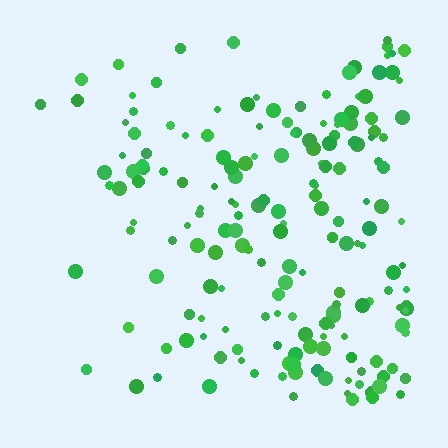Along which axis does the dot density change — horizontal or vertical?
Horizontal.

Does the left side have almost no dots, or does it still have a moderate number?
Still a moderate number, just noticeably fewer than the right.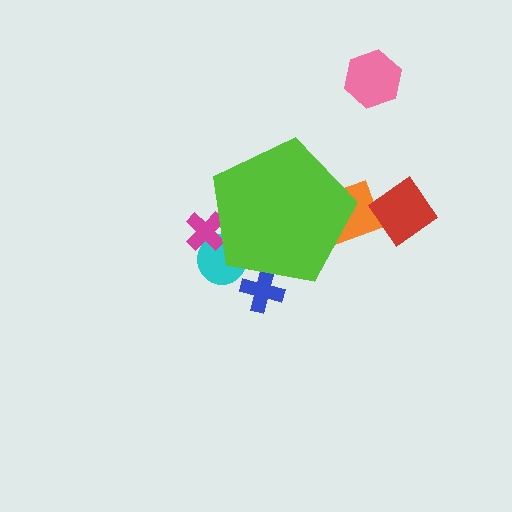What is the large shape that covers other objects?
A lime pentagon.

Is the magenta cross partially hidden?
Yes, the magenta cross is partially hidden behind the lime pentagon.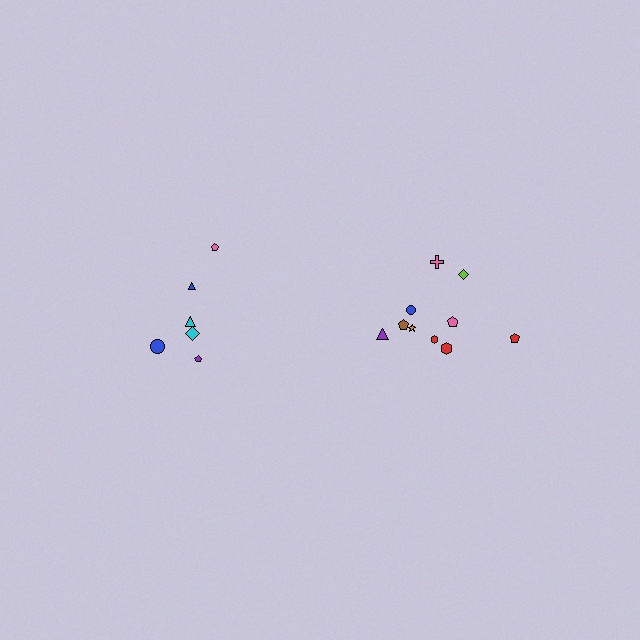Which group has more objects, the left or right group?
The right group.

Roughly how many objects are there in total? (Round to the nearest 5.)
Roughly 15 objects in total.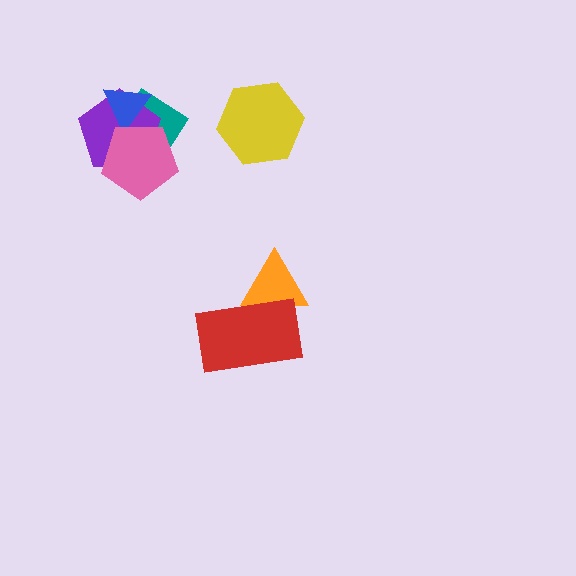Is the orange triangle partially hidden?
Yes, it is partially covered by another shape.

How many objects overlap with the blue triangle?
3 objects overlap with the blue triangle.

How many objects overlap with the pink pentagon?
3 objects overlap with the pink pentagon.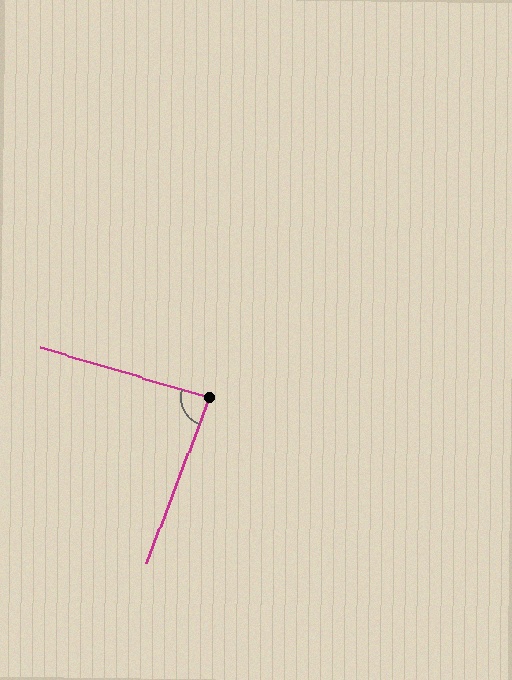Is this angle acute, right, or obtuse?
It is approximately a right angle.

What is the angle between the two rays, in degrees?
Approximately 85 degrees.